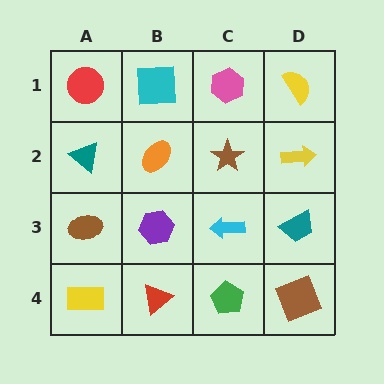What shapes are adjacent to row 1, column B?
An orange ellipse (row 2, column B), a red circle (row 1, column A), a pink hexagon (row 1, column C).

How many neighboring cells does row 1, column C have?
3.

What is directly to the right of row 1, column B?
A pink hexagon.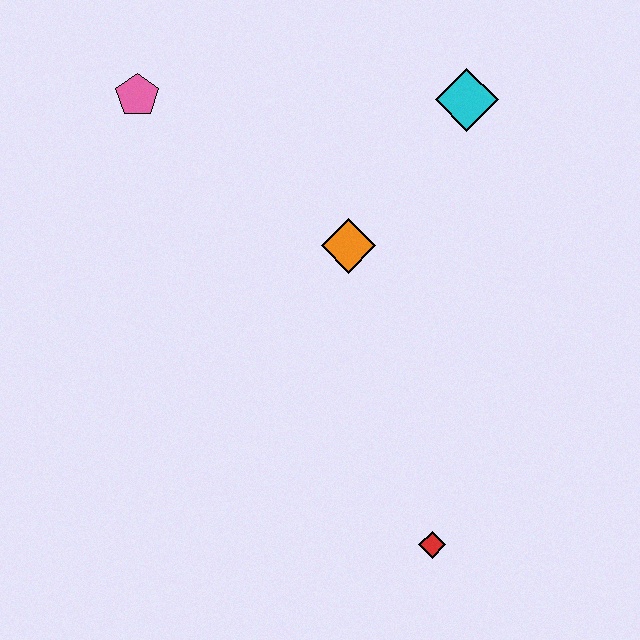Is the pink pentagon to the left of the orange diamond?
Yes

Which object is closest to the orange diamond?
The cyan diamond is closest to the orange diamond.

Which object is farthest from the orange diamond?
The red diamond is farthest from the orange diamond.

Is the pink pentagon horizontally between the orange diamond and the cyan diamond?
No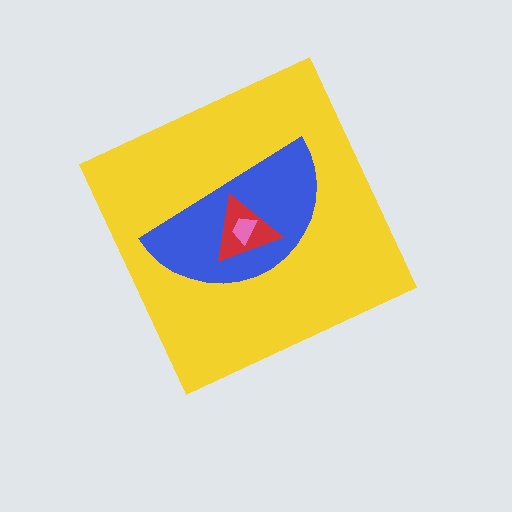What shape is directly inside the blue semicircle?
The red triangle.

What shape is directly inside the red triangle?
The pink trapezoid.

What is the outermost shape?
The yellow diamond.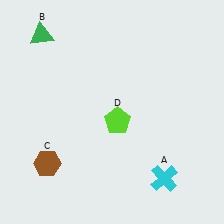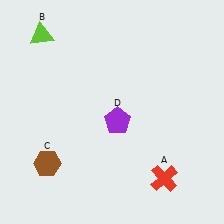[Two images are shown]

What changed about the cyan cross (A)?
In Image 1, A is cyan. In Image 2, it changed to red.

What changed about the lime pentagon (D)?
In Image 1, D is lime. In Image 2, it changed to purple.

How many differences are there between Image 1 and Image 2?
There are 3 differences between the two images.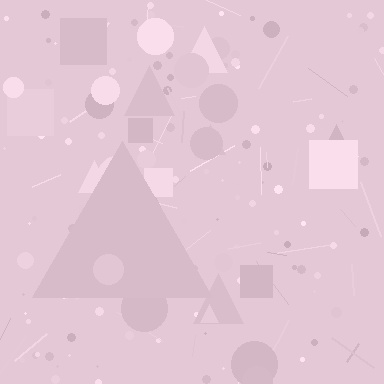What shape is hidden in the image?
A triangle is hidden in the image.